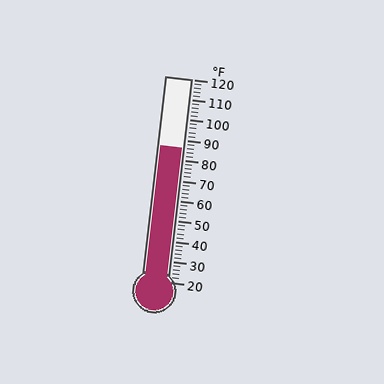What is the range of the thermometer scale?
The thermometer scale ranges from 20°F to 120°F.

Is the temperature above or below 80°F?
The temperature is above 80°F.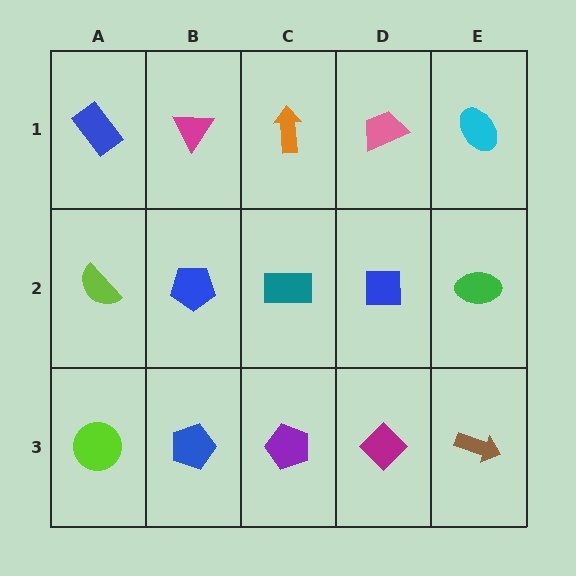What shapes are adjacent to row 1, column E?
A green ellipse (row 2, column E), a pink trapezoid (row 1, column D).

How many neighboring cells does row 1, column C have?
3.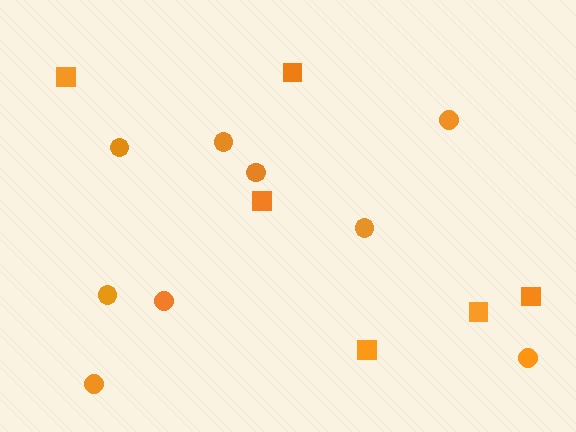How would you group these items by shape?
There are 2 groups: one group of squares (6) and one group of circles (9).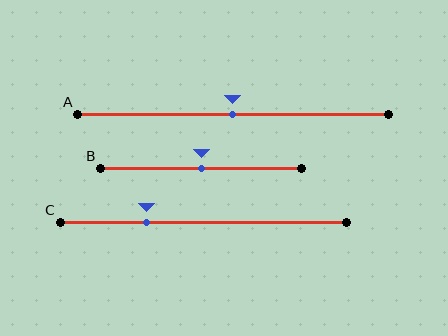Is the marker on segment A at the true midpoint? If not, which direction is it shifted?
Yes, the marker on segment A is at the true midpoint.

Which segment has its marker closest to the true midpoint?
Segment A has its marker closest to the true midpoint.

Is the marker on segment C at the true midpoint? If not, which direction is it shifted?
No, the marker on segment C is shifted to the left by about 20% of the segment length.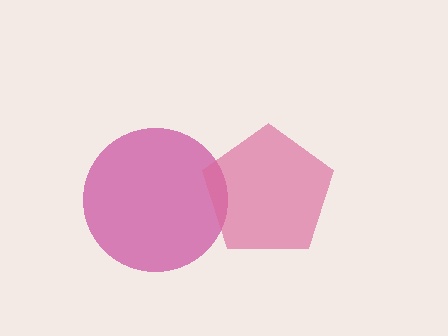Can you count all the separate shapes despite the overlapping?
Yes, there are 2 separate shapes.